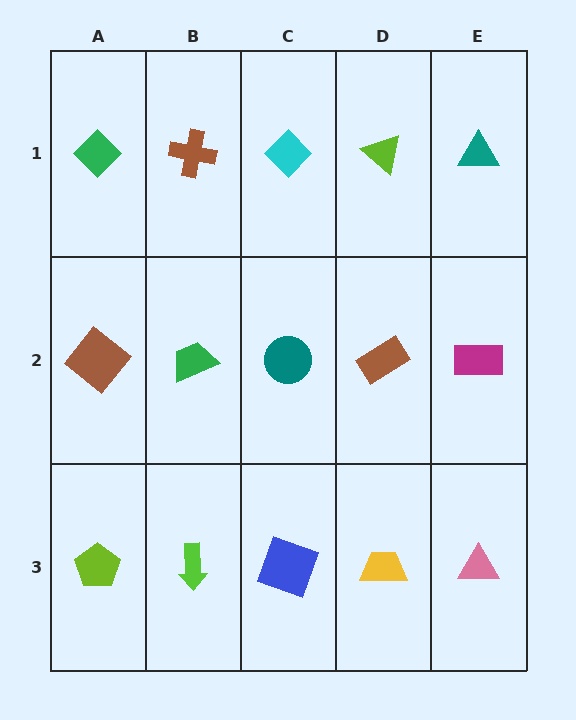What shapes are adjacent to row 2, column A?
A green diamond (row 1, column A), a lime pentagon (row 3, column A), a green trapezoid (row 2, column B).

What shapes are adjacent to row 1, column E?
A magenta rectangle (row 2, column E), a lime triangle (row 1, column D).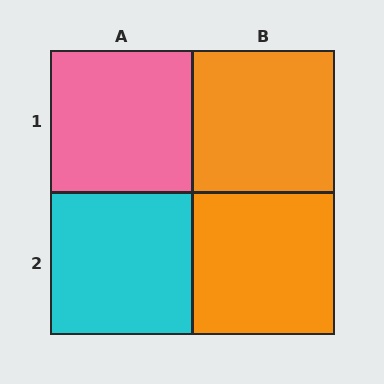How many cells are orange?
2 cells are orange.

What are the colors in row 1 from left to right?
Pink, orange.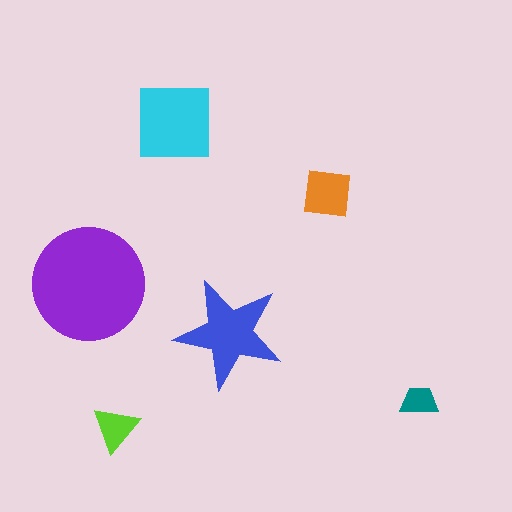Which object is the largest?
The purple circle.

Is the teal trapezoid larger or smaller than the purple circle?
Smaller.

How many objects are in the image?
There are 6 objects in the image.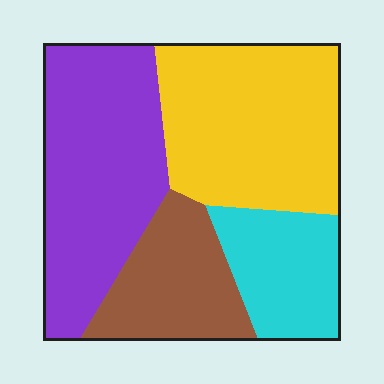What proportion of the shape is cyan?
Cyan covers about 15% of the shape.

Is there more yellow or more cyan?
Yellow.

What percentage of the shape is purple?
Purple takes up between a third and a half of the shape.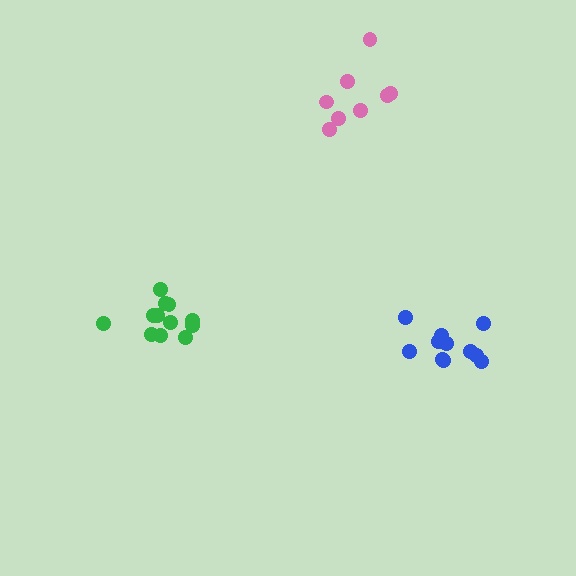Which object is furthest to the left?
The green cluster is leftmost.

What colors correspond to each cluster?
The clusters are colored: green, pink, blue.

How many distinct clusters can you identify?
There are 3 distinct clusters.